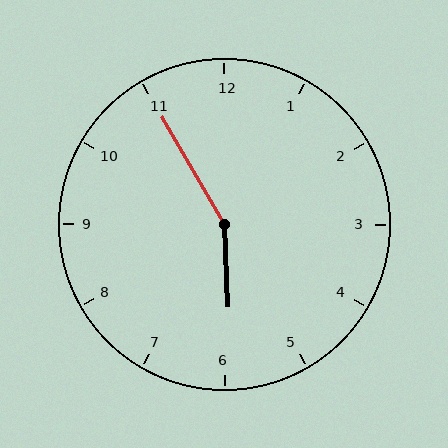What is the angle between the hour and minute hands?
Approximately 152 degrees.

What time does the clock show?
5:55.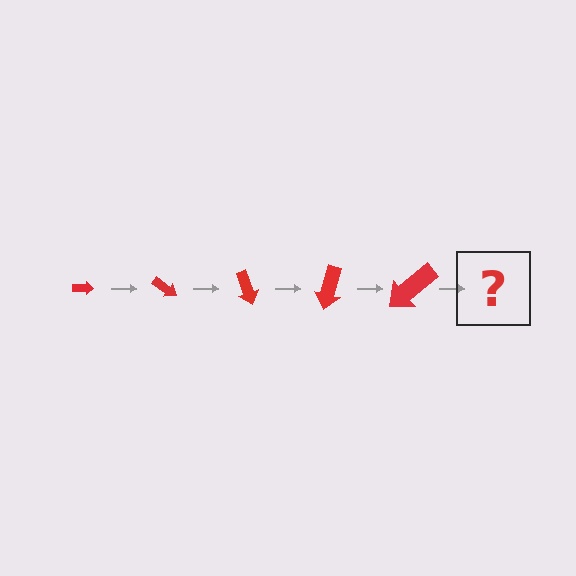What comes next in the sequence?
The next element should be an arrow, larger than the previous one and rotated 175 degrees from the start.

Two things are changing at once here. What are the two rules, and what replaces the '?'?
The two rules are that the arrow grows larger each step and it rotates 35 degrees each step. The '?' should be an arrow, larger than the previous one and rotated 175 degrees from the start.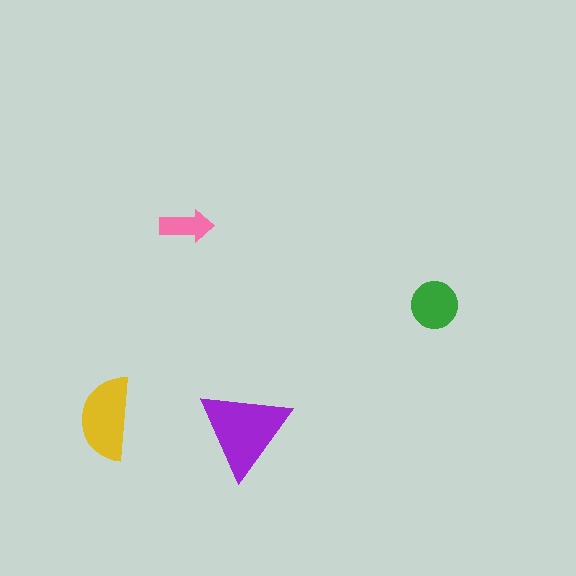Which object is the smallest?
The pink arrow.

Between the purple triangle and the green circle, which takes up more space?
The purple triangle.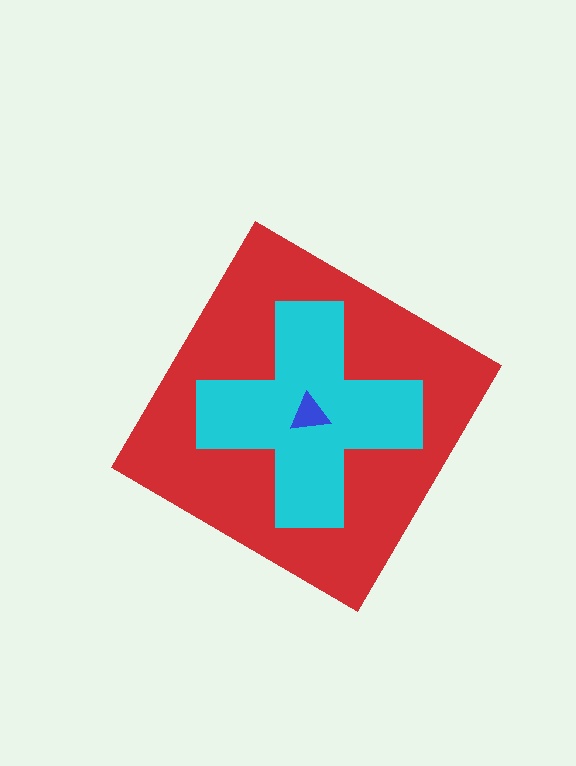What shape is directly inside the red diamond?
The cyan cross.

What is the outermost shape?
The red diamond.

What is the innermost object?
The blue triangle.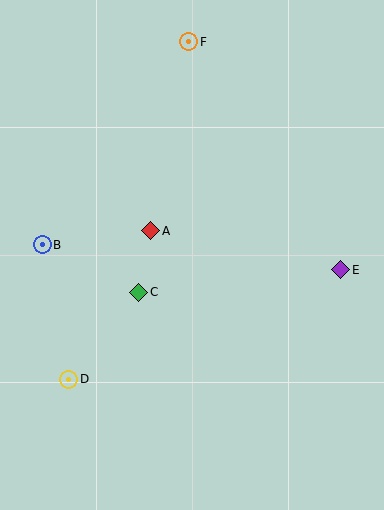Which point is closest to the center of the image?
Point A at (151, 231) is closest to the center.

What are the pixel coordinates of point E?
Point E is at (341, 270).